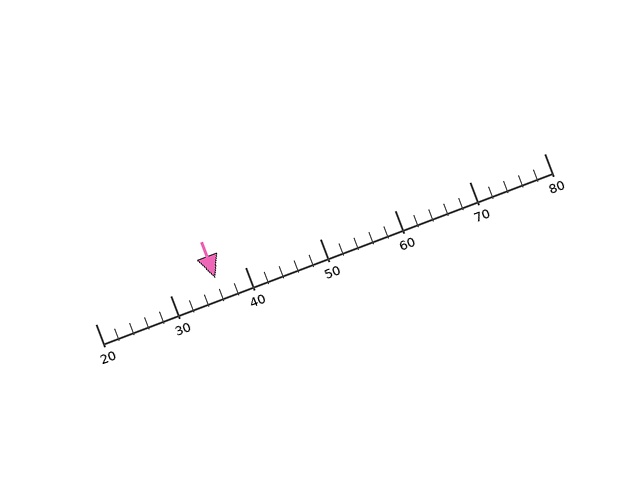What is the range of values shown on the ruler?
The ruler shows values from 20 to 80.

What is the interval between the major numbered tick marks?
The major tick marks are spaced 10 units apart.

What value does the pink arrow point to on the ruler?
The pink arrow points to approximately 36.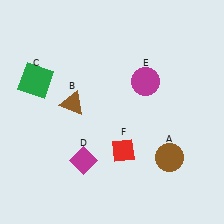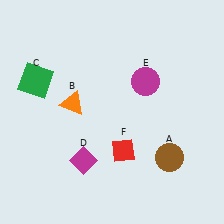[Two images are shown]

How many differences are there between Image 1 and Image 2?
There is 1 difference between the two images.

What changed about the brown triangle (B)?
In Image 1, B is brown. In Image 2, it changed to orange.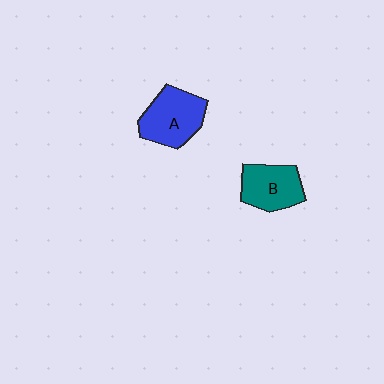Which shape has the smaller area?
Shape B (teal).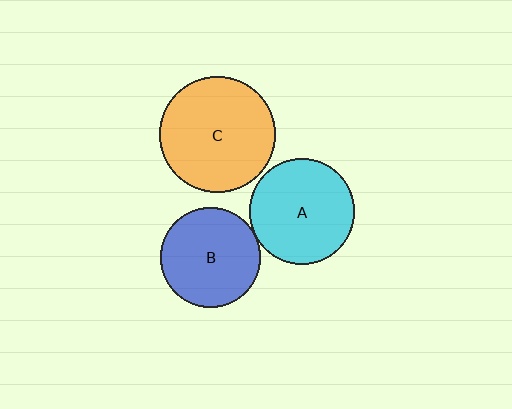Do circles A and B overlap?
Yes.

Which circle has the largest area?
Circle C (orange).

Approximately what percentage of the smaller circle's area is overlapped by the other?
Approximately 5%.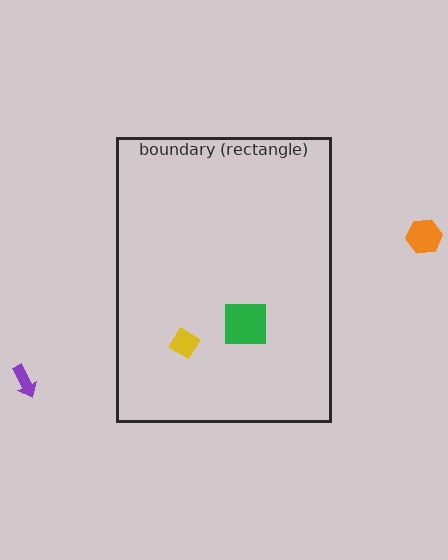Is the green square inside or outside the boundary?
Inside.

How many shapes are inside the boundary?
2 inside, 2 outside.